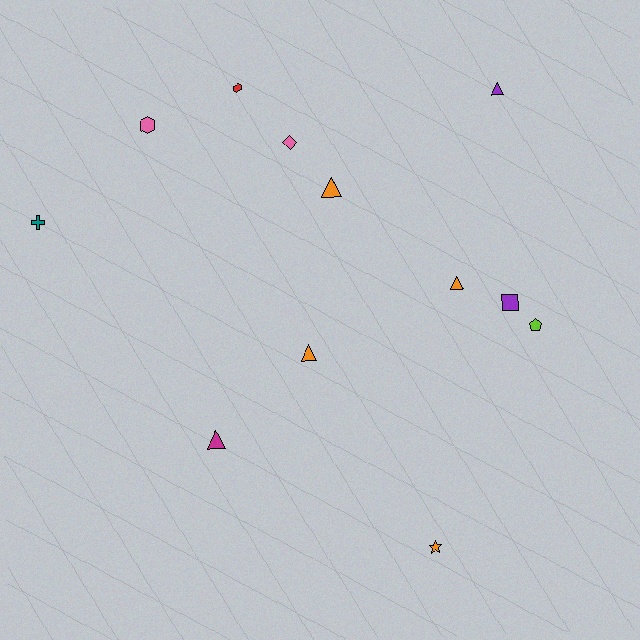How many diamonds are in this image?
There is 1 diamond.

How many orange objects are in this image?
There are 4 orange objects.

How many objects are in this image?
There are 12 objects.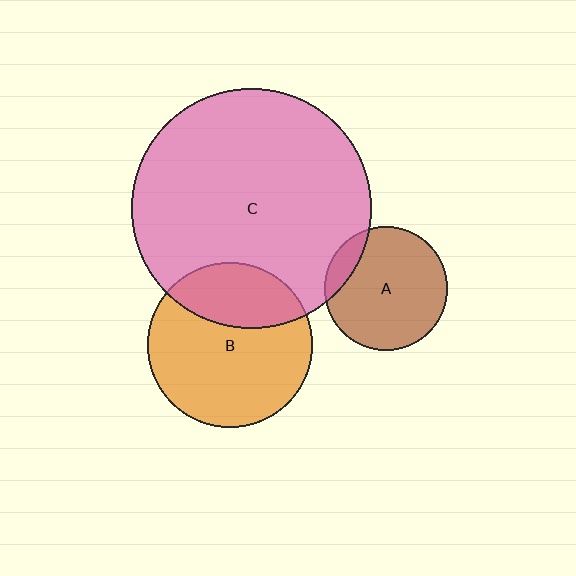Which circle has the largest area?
Circle C (pink).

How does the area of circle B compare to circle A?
Approximately 1.8 times.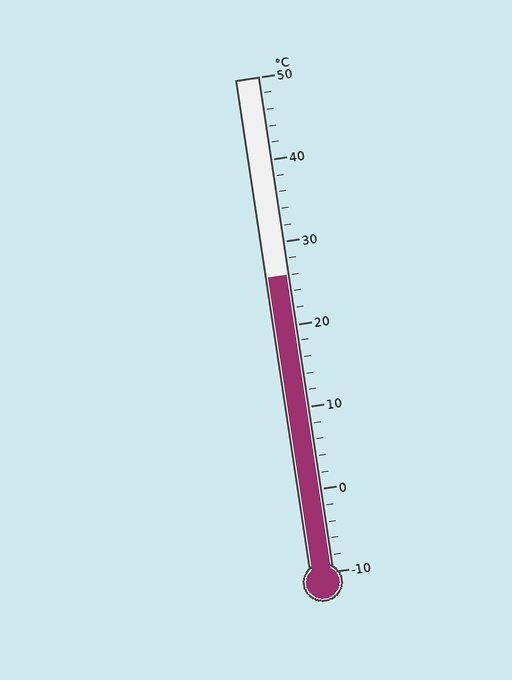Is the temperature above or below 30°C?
The temperature is below 30°C.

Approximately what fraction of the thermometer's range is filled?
The thermometer is filled to approximately 60% of its range.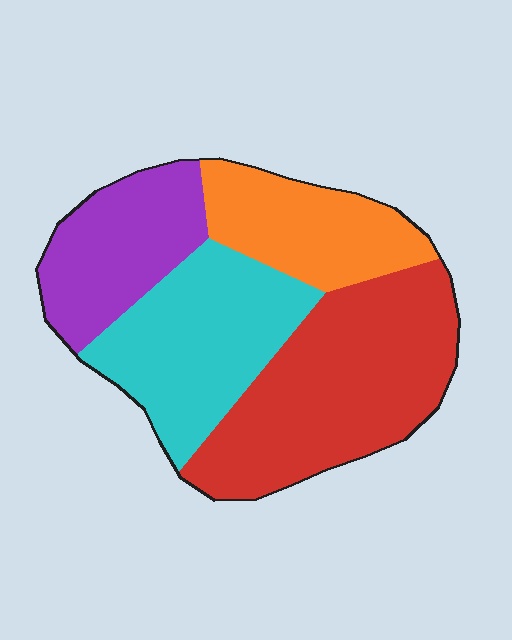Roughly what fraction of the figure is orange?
Orange takes up about one fifth (1/5) of the figure.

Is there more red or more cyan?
Red.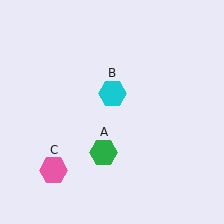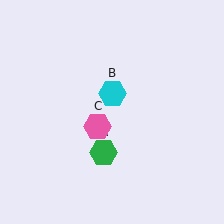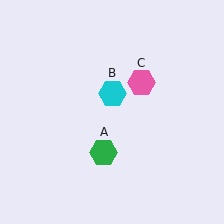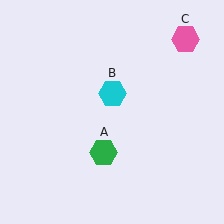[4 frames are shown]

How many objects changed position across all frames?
1 object changed position: pink hexagon (object C).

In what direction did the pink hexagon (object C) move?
The pink hexagon (object C) moved up and to the right.